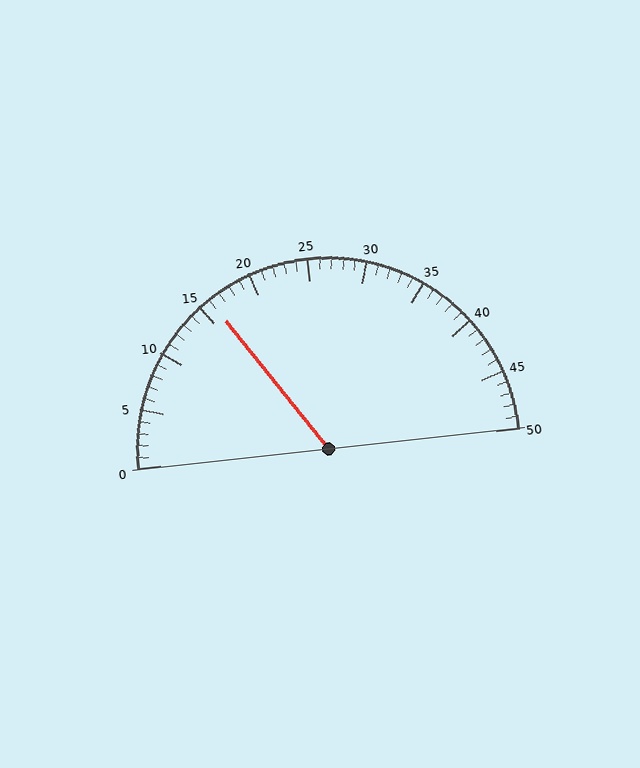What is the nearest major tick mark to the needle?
The nearest major tick mark is 15.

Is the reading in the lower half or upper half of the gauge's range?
The reading is in the lower half of the range (0 to 50).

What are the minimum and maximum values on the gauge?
The gauge ranges from 0 to 50.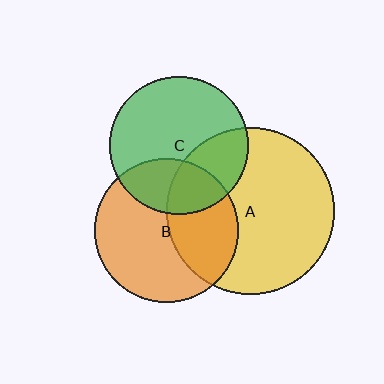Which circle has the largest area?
Circle A (yellow).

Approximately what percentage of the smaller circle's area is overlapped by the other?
Approximately 40%.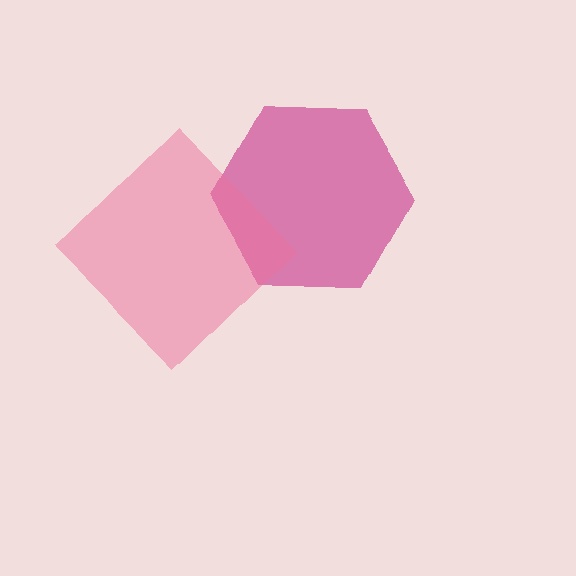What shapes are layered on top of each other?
The layered shapes are: a magenta hexagon, a pink diamond.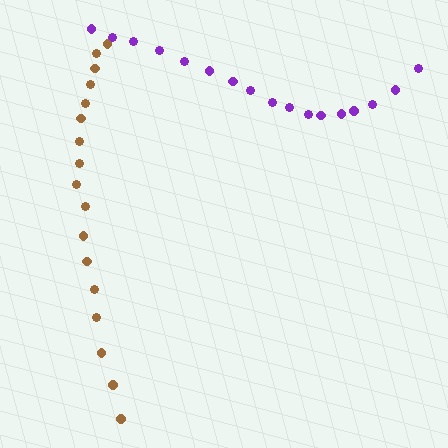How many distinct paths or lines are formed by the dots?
There are 2 distinct paths.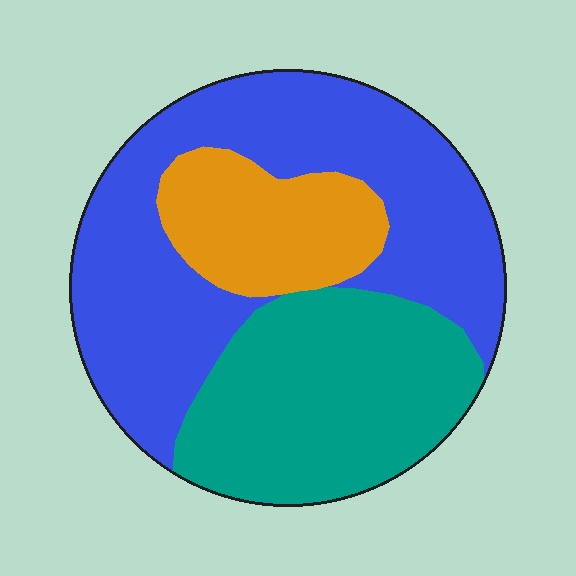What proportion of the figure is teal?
Teal covers about 35% of the figure.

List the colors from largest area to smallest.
From largest to smallest: blue, teal, orange.